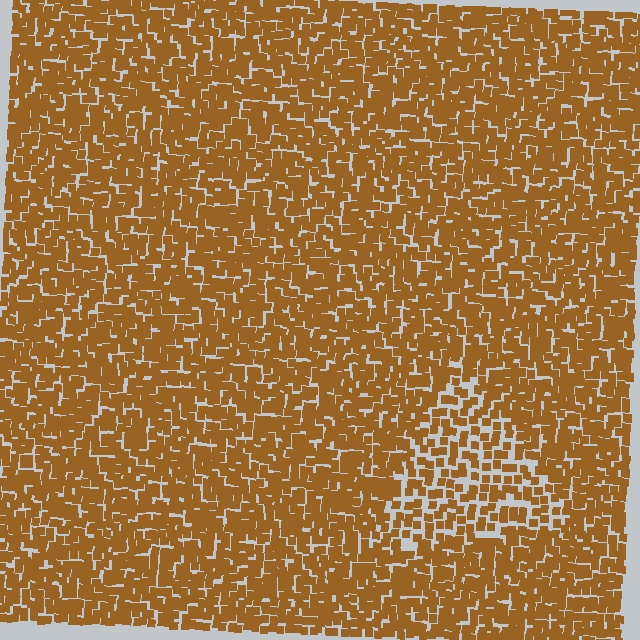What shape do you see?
I see a triangle.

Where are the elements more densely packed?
The elements are more densely packed outside the triangle boundary.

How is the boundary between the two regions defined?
The boundary is defined by a change in element density (approximately 1.7x ratio). All elements are the same color, size, and shape.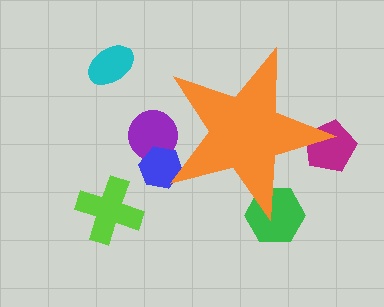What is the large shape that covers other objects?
An orange star.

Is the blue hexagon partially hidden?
Yes, the blue hexagon is partially hidden behind the orange star.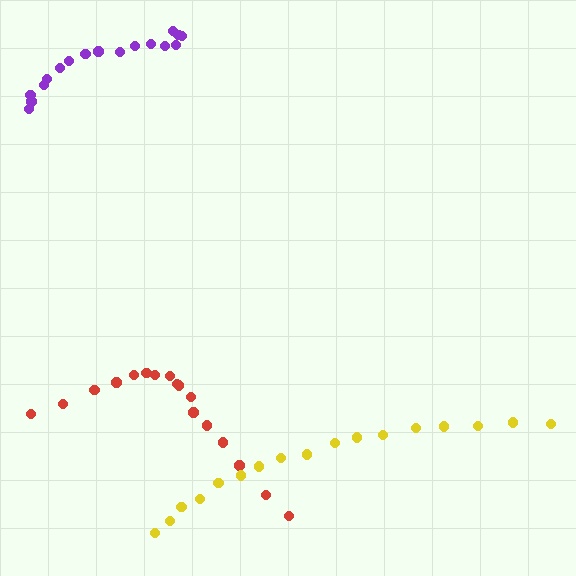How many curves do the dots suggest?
There are 3 distinct paths.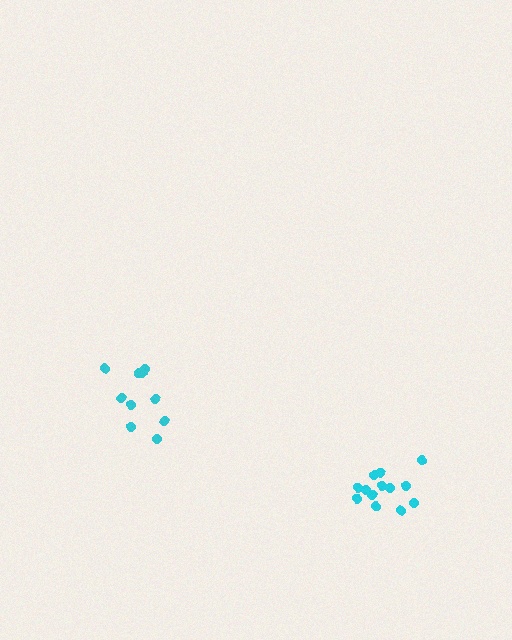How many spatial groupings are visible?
There are 2 spatial groupings.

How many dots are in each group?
Group 1: 10 dots, Group 2: 13 dots (23 total).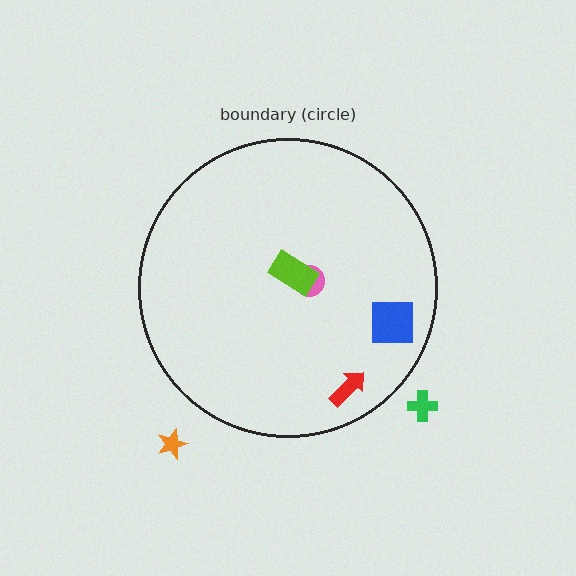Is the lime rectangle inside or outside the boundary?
Inside.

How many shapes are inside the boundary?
4 inside, 2 outside.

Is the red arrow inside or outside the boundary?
Inside.